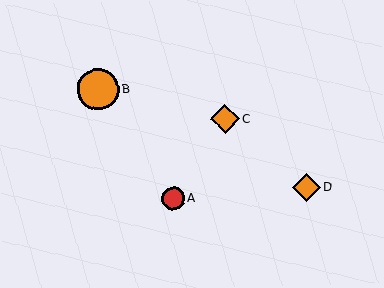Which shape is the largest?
The orange circle (labeled B) is the largest.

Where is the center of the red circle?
The center of the red circle is at (173, 199).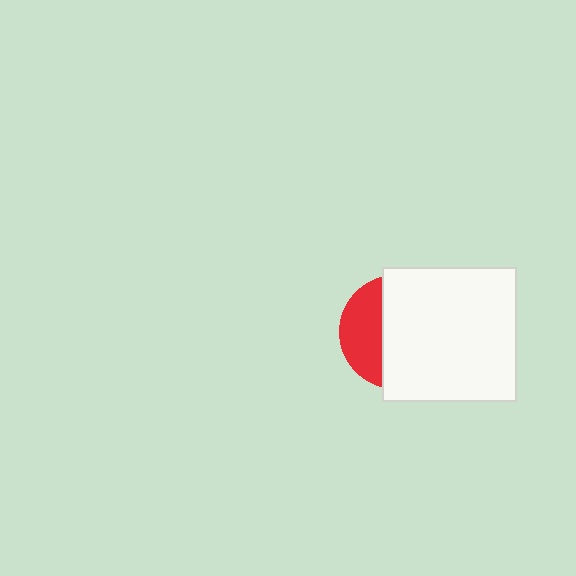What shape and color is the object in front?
The object in front is a white square.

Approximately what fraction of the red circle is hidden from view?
Roughly 66% of the red circle is hidden behind the white square.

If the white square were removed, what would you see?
You would see the complete red circle.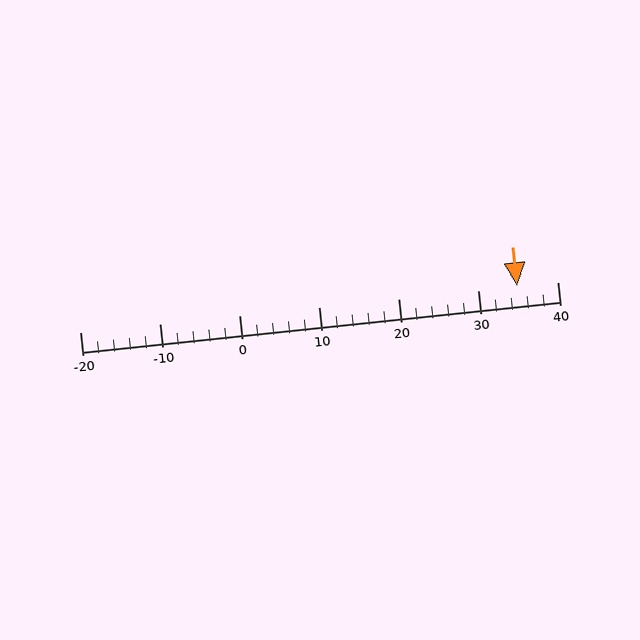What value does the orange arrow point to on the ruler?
The orange arrow points to approximately 35.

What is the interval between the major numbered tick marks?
The major tick marks are spaced 10 units apart.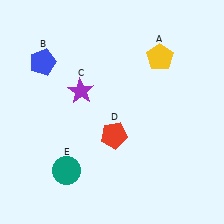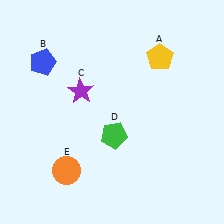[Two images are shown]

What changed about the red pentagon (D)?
In Image 1, D is red. In Image 2, it changed to green.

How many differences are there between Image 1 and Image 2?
There are 2 differences between the two images.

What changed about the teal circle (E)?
In Image 1, E is teal. In Image 2, it changed to orange.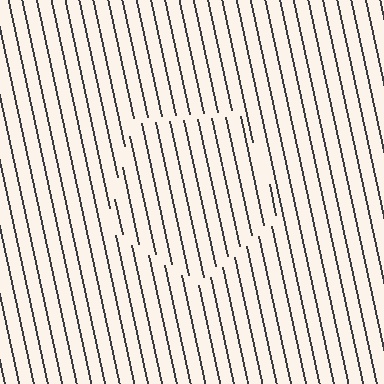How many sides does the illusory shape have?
5 sides — the line-ends trace a pentagon.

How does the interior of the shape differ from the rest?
The interior of the shape contains the same grating, shifted by half a period — the contour is defined by the phase discontinuity where line-ends from the inner and outer gratings abut.